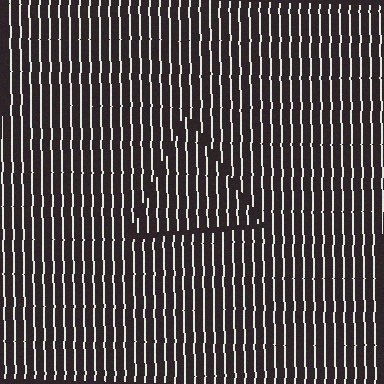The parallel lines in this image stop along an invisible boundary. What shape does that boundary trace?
An illusory triangle. The interior of the shape contains the same grating, shifted by half a period — the contour is defined by the phase discontinuity where line-ends from the inner and outer gratings abut.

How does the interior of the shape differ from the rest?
The interior of the shape contains the same grating, shifted by half a period — the contour is defined by the phase discontinuity where line-ends from the inner and outer gratings abut.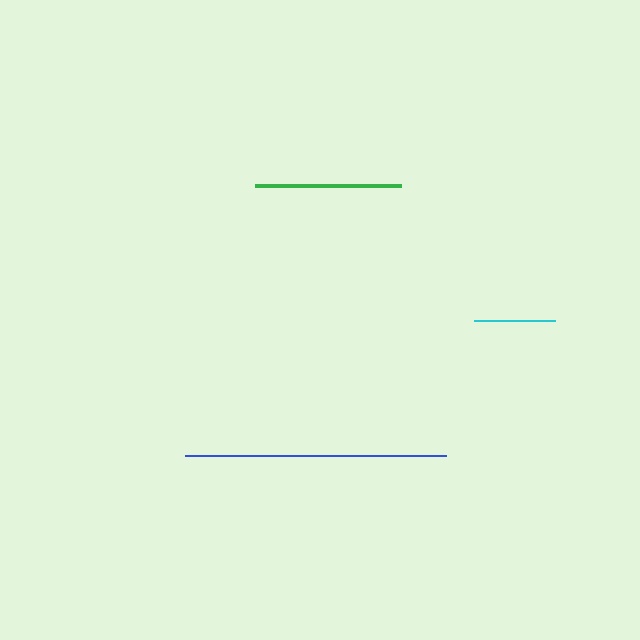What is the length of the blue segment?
The blue segment is approximately 261 pixels long.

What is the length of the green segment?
The green segment is approximately 145 pixels long.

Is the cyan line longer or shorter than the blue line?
The blue line is longer than the cyan line.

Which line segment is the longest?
The blue line is the longest at approximately 261 pixels.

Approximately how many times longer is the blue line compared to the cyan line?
The blue line is approximately 3.2 times the length of the cyan line.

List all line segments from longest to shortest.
From longest to shortest: blue, green, cyan.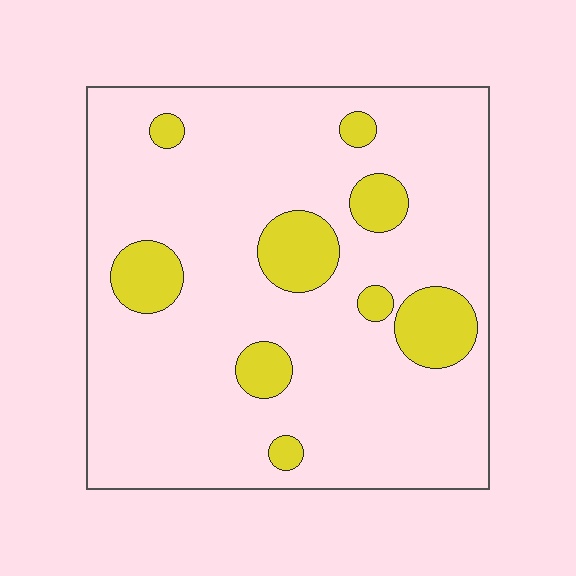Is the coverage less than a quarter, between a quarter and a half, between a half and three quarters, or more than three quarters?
Less than a quarter.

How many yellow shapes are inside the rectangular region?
9.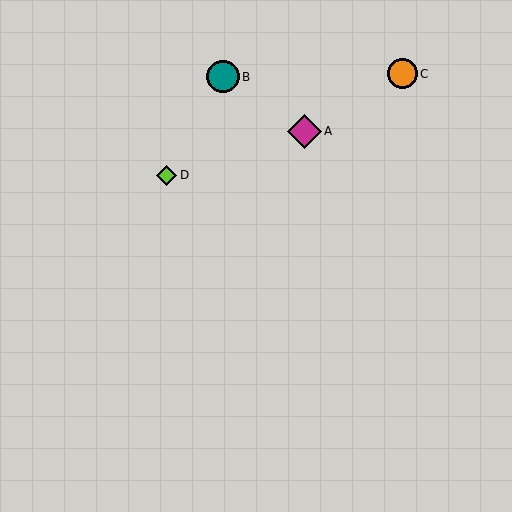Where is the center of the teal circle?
The center of the teal circle is at (223, 77).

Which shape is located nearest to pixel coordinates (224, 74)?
The teal circle (labeled B) at (223, 77) is nearest to that location.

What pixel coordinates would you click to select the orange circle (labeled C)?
Click at (402, 74) to select the orange circle C.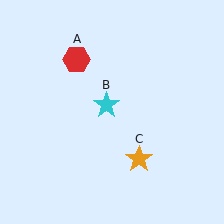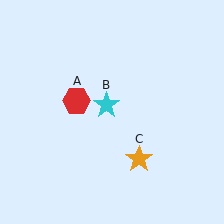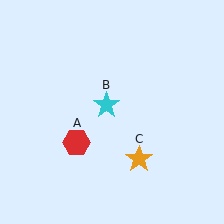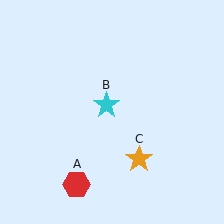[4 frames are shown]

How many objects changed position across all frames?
1 object changed position: red hexagon (object A).